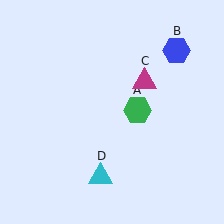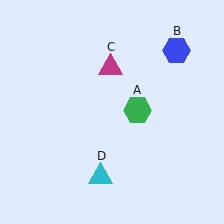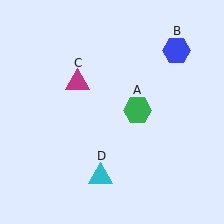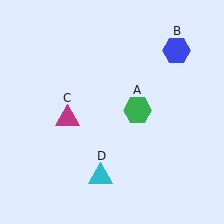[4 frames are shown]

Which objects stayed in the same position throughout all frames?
Green hexagon (object A) and blue hexagon (object B) and cyan triangle (object D) remained stationary.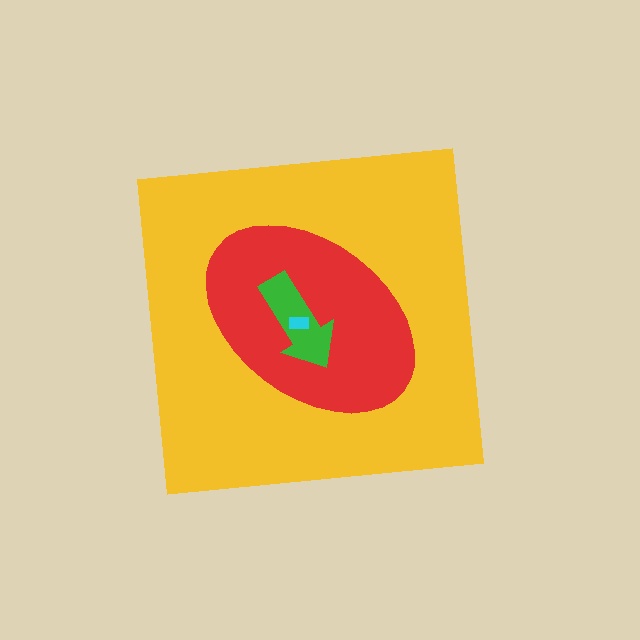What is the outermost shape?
The yellow square.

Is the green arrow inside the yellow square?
Yes.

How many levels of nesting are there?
4.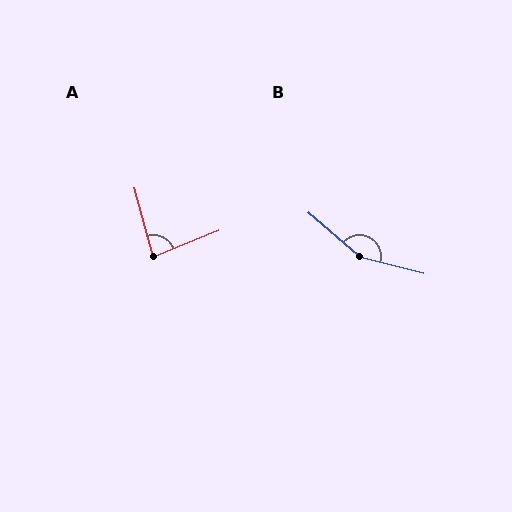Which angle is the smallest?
A, at approximately 83 degrees.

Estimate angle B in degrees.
Approximately 154 degrees.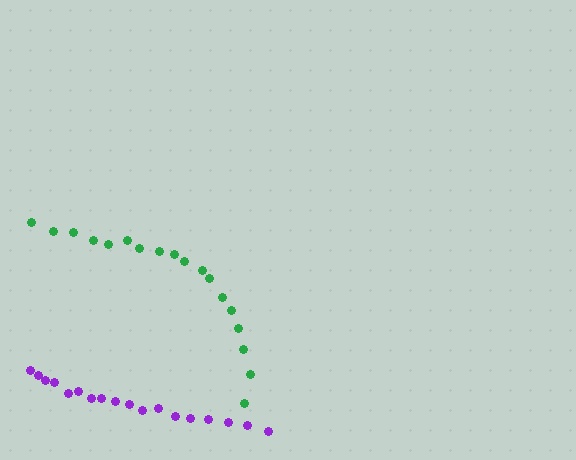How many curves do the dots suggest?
There are 2 distinct paths.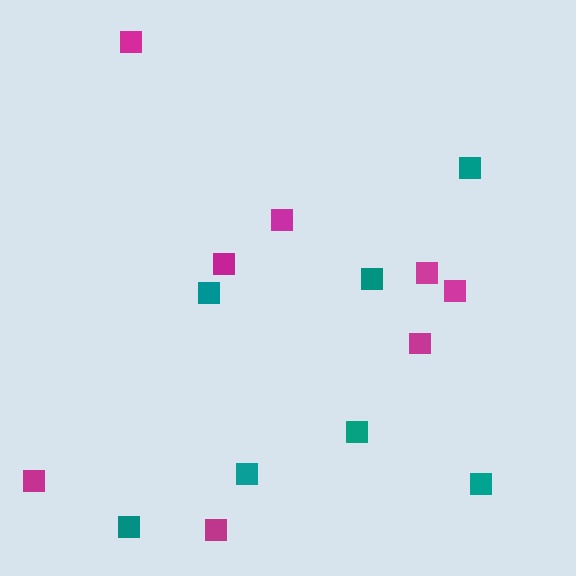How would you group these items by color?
There are 2 groups: one group of teal squares (7) and one group of magenta squares (8).